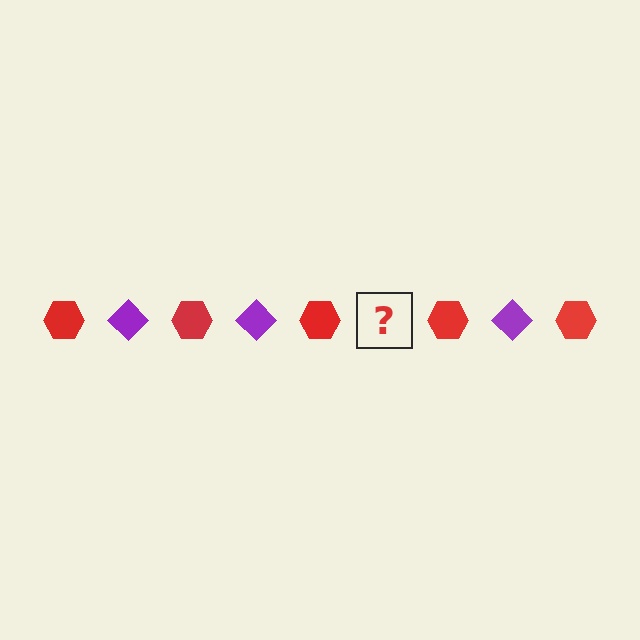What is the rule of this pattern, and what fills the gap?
The rule is that the pattern alternates between red hexagon and purple diamond. The gap should be filled with a purple diamond.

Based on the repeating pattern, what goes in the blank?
The blank should be a purple diamond.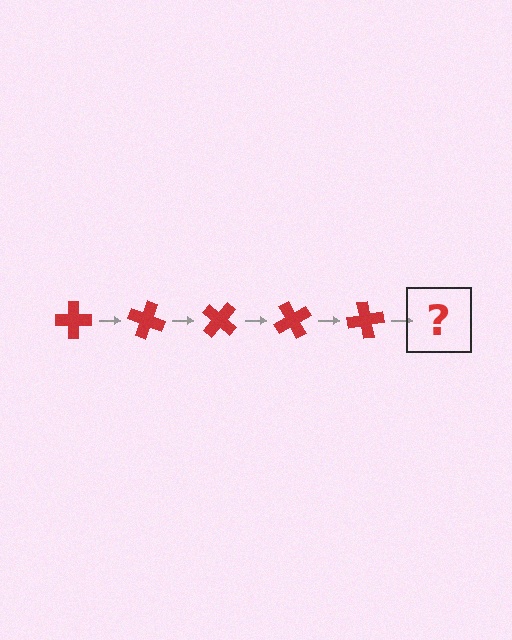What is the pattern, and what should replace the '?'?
The pattern is that the cross rotates 20 degrees each step. The '?' should be a red cross rotated 100 degrees.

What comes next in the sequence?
The next element should be a red cross rotated 100 degrees.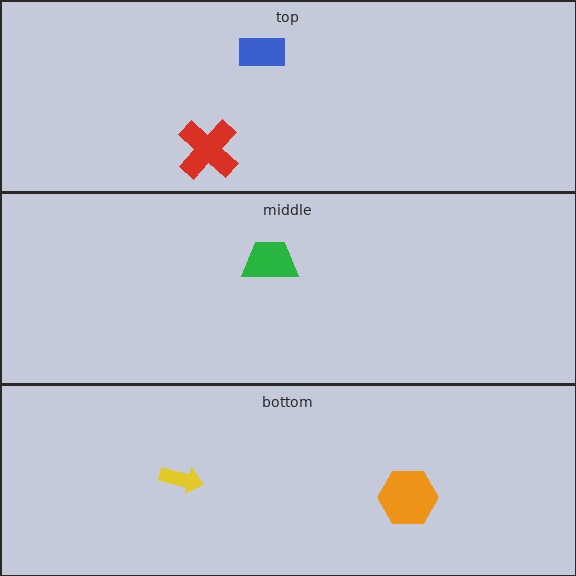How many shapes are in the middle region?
1.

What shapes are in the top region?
The red cross, the blue rectangle.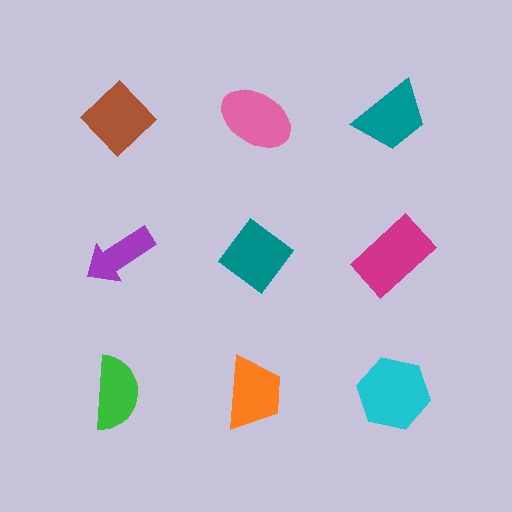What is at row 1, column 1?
A brown diamond.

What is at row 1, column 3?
A teal trapezoid.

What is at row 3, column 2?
An orange trapezoid.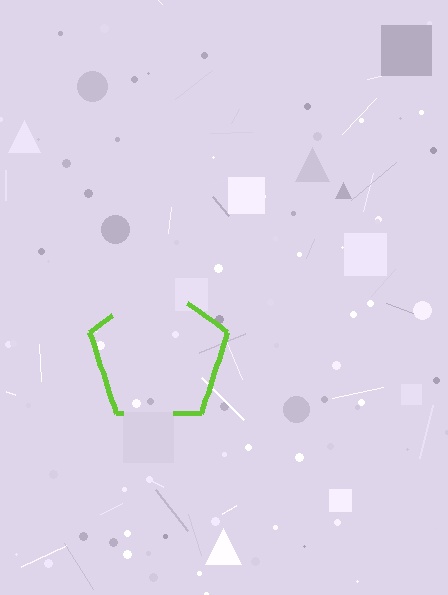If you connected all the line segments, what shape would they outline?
They would outline a pentagon.